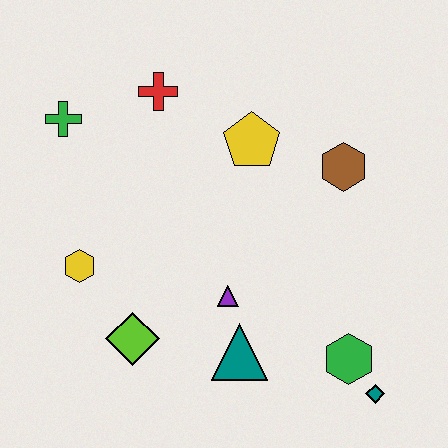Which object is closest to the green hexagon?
The teal diamond is closest to the green hexagon.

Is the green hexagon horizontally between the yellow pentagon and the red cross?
No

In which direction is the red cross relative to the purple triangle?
The red cross is above the purple triangle.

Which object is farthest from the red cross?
The teal diamond is farthest from the red cross.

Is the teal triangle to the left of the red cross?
No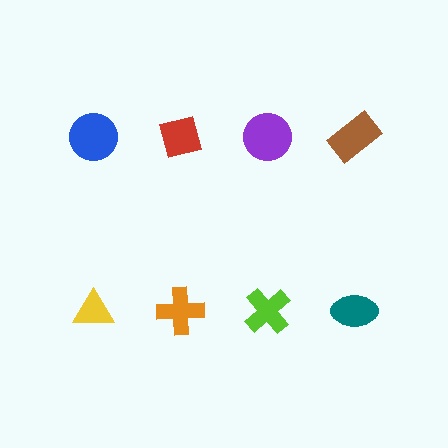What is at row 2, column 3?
A lime cross.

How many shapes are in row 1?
4 shapes.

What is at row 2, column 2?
An orange cross.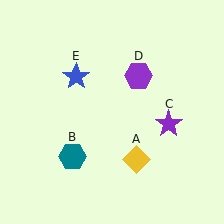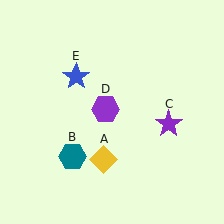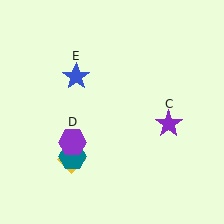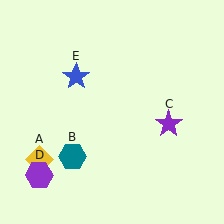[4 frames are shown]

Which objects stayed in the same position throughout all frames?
Teal hexagon (object B) and purple star (object C) and blue star (object E) remained stationary.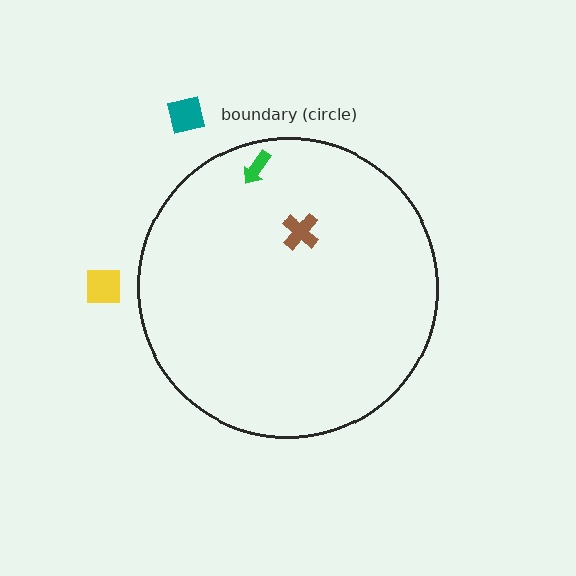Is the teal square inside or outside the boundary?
Outside.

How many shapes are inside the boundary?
2 inside, 2 outside.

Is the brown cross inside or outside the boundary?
Inside.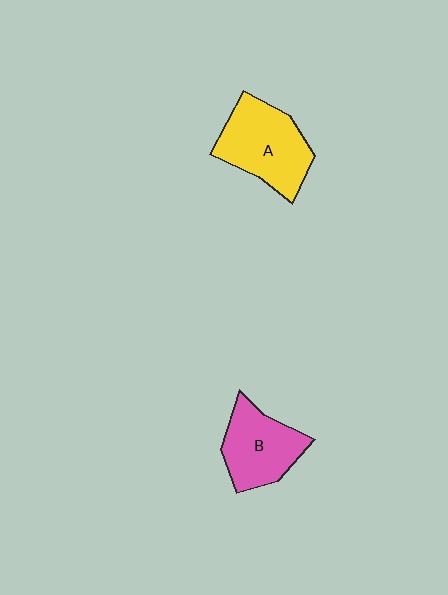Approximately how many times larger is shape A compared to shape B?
Approximately 1.2 times.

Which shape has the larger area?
Shape A (yellow).